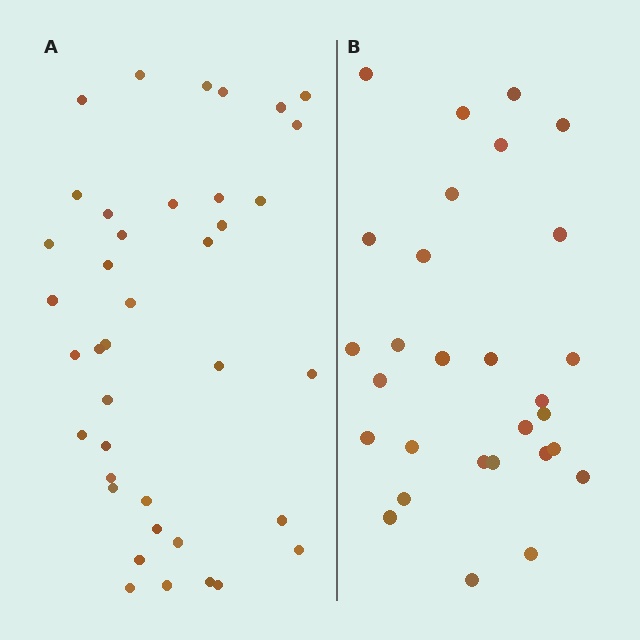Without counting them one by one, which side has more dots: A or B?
Region A (the left region) has more dots.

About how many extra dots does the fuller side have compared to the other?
Region A has roughly 10 or so more dots than region B.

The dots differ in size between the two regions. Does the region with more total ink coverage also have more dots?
No. Region B has more total ink coverage because its dots are larger, but region A actually contains more individual dots. Total area can be misleading — the number of items is what matters here.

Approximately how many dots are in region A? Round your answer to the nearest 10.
About 40 dots. (The exact count is 39, which rounds to 40.)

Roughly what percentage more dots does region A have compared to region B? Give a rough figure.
About 35% more.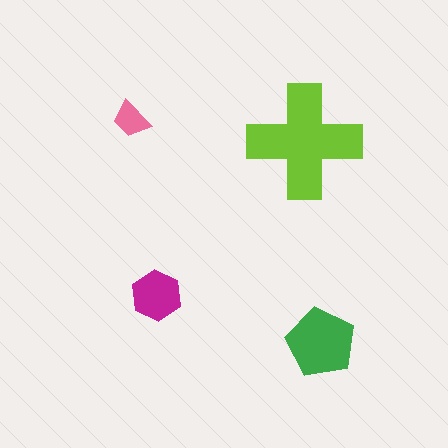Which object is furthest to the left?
The pink trapezoid is leftmost.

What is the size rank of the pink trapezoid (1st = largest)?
4th.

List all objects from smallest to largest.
The pink trapezoid, the magenta hexagon, the green pentagon, the lime cross.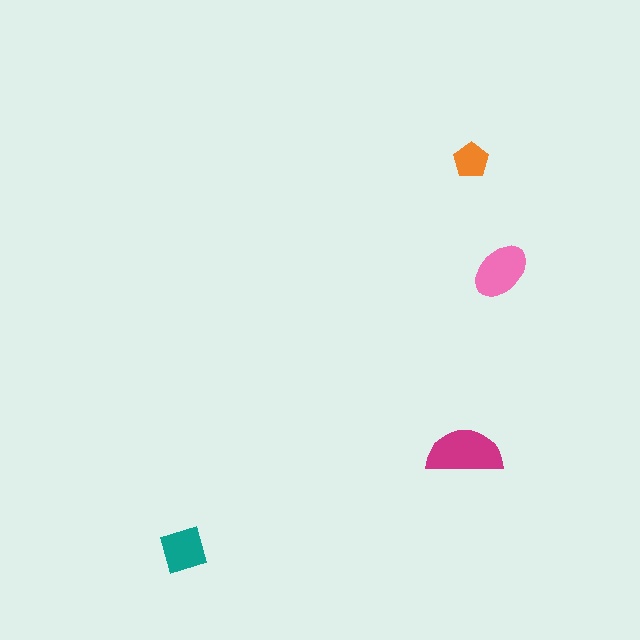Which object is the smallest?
The orange pentagon.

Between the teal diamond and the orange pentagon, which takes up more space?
The teal diamond.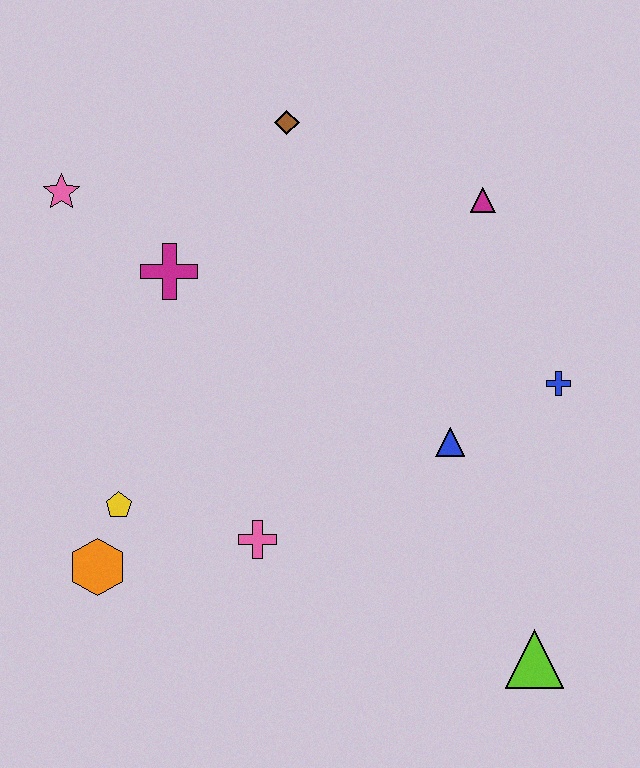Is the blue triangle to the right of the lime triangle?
No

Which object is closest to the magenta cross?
The pink star is closest to the magenta cross.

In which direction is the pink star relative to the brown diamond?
The pink star is to the left of the brown diamond.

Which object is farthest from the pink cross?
The brown diamond is farthest from the pink cross.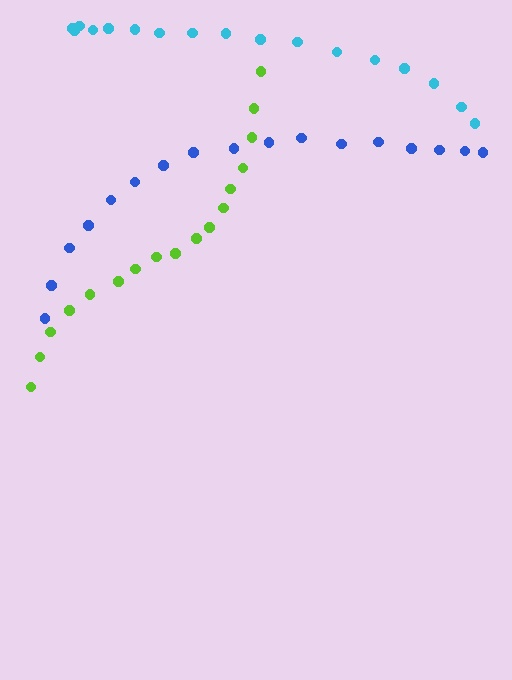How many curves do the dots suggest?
There are 3 distinct paths.